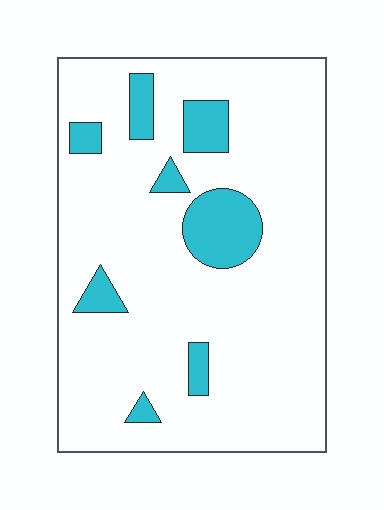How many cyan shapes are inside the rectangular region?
8.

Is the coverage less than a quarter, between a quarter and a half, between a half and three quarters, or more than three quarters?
Less than a quarter.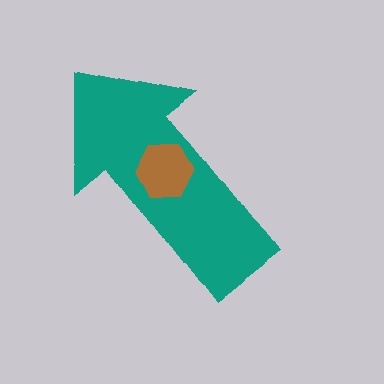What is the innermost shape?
The brown hexagon.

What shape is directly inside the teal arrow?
The brown hexagon.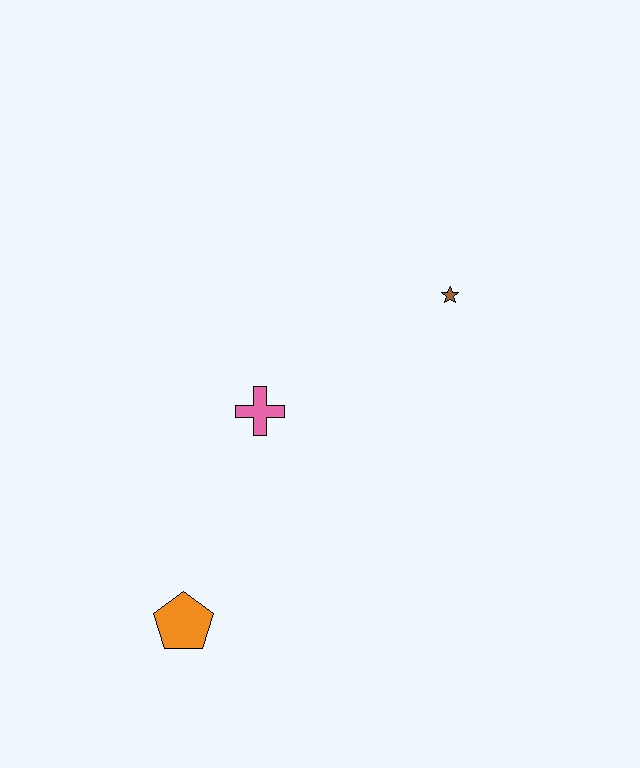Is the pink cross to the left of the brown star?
Yes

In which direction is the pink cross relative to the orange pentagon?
The pink cross is above the orange pentagon.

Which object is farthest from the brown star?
The orange pentagon is farthest from the brown star.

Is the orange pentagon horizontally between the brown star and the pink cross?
No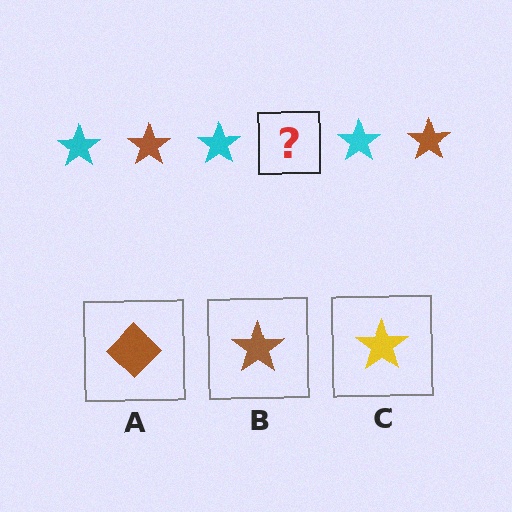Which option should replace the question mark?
Option B.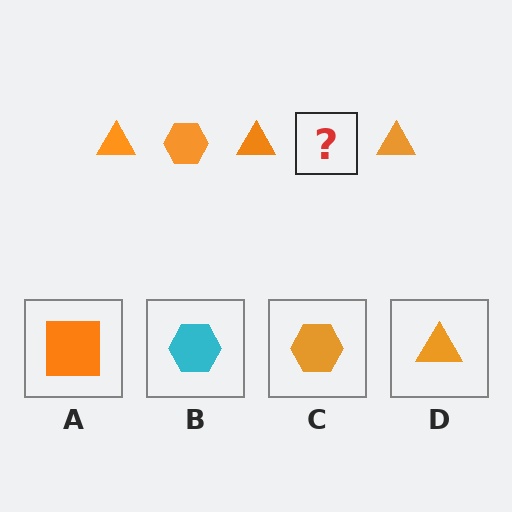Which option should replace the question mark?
Option C.